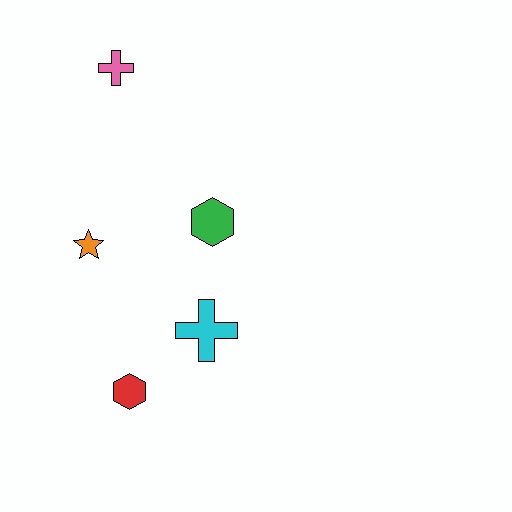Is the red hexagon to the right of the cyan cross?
No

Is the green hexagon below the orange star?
No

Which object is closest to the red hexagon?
The cyan cross is closest to the red hexagon.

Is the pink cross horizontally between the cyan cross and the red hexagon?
No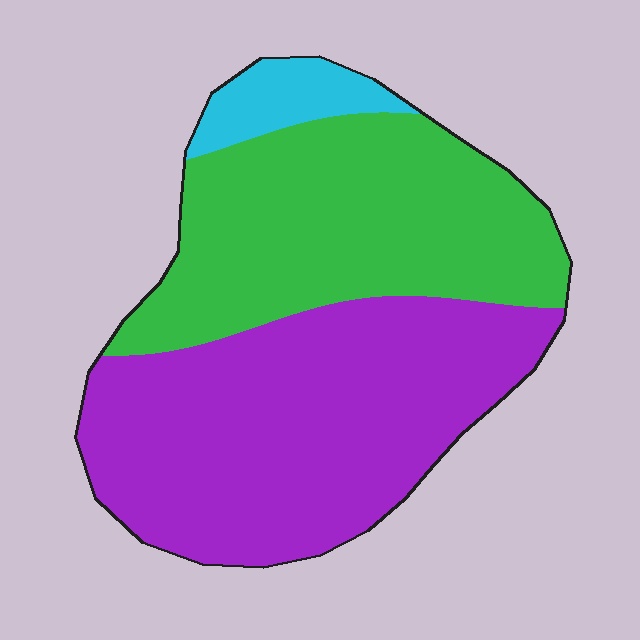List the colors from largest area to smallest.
From largest to smallest: purple, green, cyan.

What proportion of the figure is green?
Green takes up between a third and a half of the figure.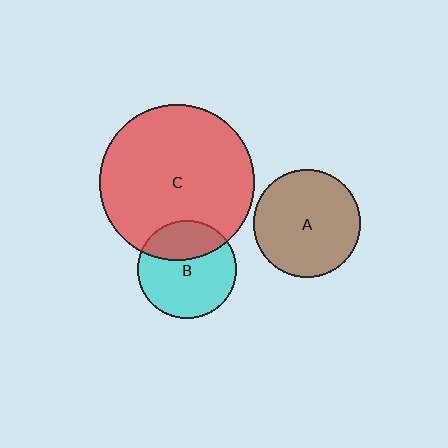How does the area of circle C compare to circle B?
Approximately 2.5 times.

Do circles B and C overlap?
Yes.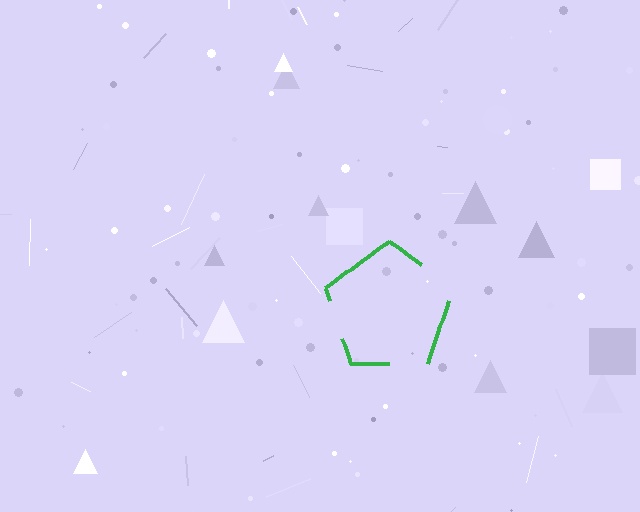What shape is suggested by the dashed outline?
The dashed outline suggests a pentagon.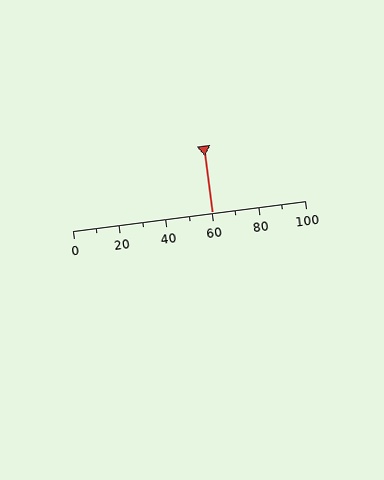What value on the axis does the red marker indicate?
The marker indicates approximately 60.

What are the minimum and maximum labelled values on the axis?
The axis runs from 0 to 100.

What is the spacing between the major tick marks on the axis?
The major ticks are spaced 20 apart.